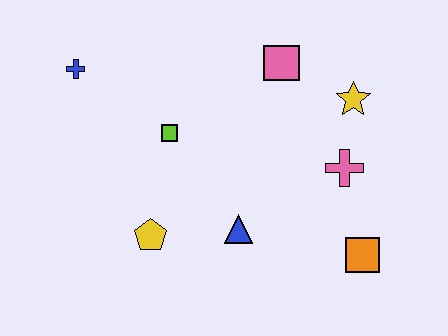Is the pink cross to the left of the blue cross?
No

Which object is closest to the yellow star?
The pink cross is closest to the yellow star.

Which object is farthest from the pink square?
The yellow pentagon is farthest from the pink square.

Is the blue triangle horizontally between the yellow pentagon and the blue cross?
No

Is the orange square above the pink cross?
No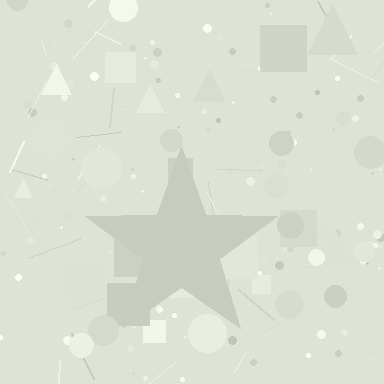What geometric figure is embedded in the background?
A star is embedded in the background.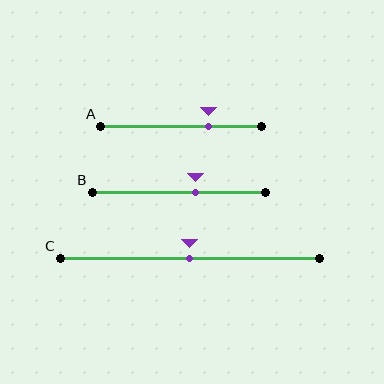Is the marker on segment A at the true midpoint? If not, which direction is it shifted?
No, the marker on segment A is shifted to the right by about 17% of the segment length.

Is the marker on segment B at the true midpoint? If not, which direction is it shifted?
No, the marker on segment B is shifted to the right by about 10% of the segment length.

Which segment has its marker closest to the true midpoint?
Segment C has its marker closest to the true midpoint.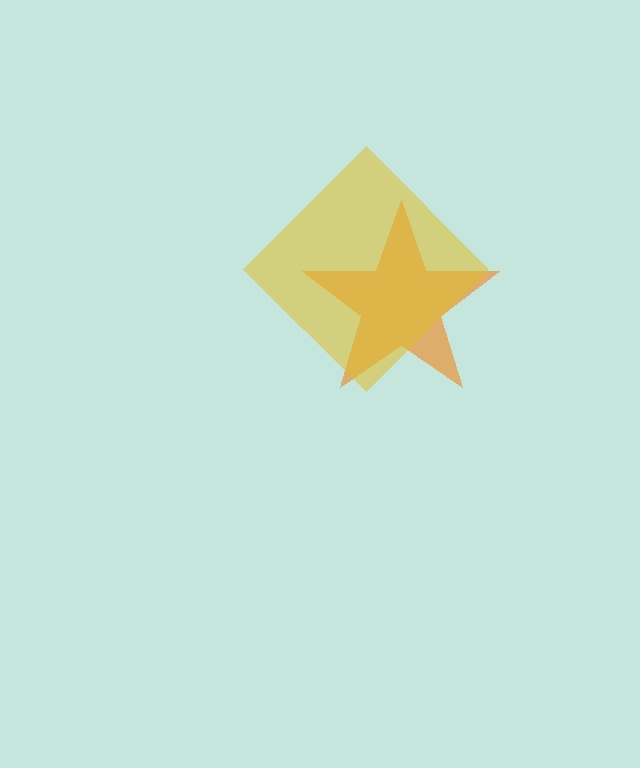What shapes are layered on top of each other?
The layered shapes are: an orange star, a yellow diamond.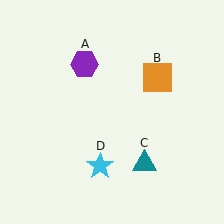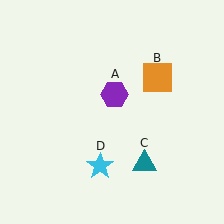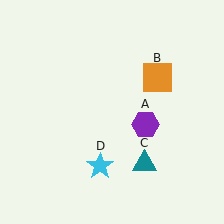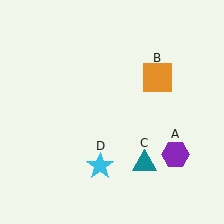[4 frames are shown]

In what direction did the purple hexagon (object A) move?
The purple hexagon (object A) moved down and to the right.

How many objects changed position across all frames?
1 object changed position: purple hexagon (object A).